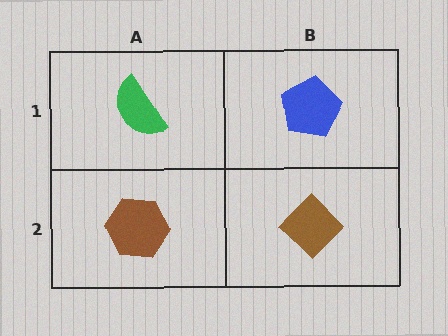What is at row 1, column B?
A blue pentagon.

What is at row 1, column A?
A green semicircle.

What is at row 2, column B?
A brown diamond.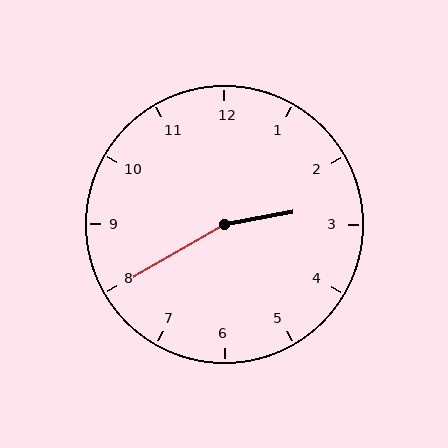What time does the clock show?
2:40.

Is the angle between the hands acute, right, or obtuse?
It is obtuse.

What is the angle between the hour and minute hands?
Approximately 160 degrees.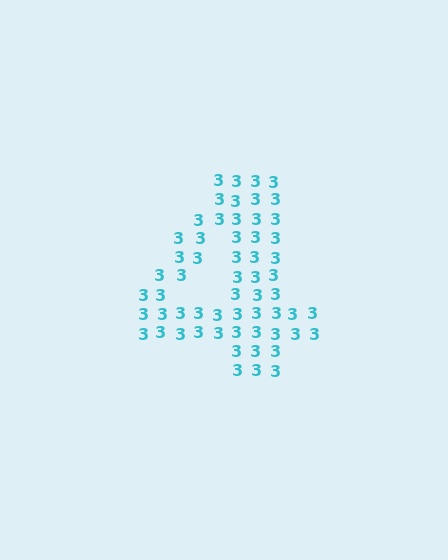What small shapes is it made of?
It is made of small digit 3's.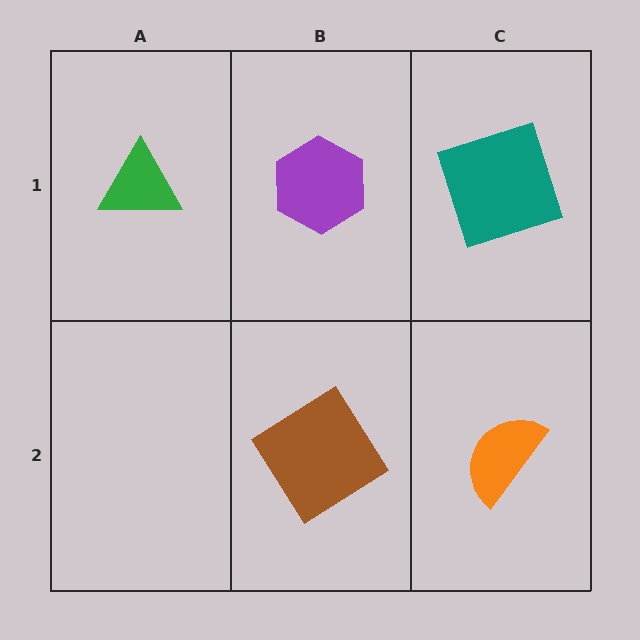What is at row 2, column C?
An orange semicircle.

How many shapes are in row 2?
2 shapes.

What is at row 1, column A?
A green triangle.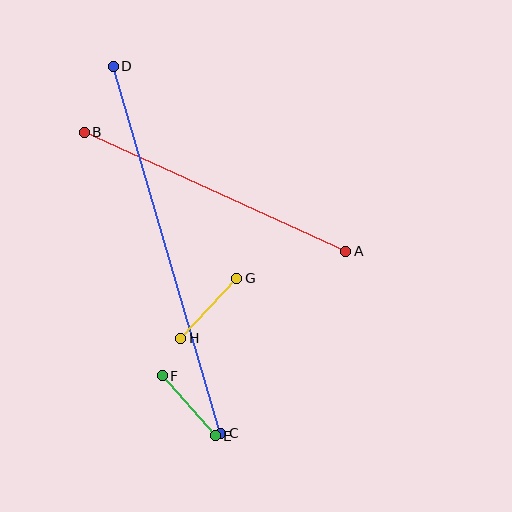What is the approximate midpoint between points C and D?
The midpoint is at approximately (167, 250) pixels.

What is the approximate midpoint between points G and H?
The midpoint is at approximately (209, 308) pixels.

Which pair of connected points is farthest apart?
Points C and D are farthest apart.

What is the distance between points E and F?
The distance is approximately 80 pixels.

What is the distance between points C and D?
The distance is approximately 382 pixels.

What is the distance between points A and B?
The distance is approximately 288 pixels.